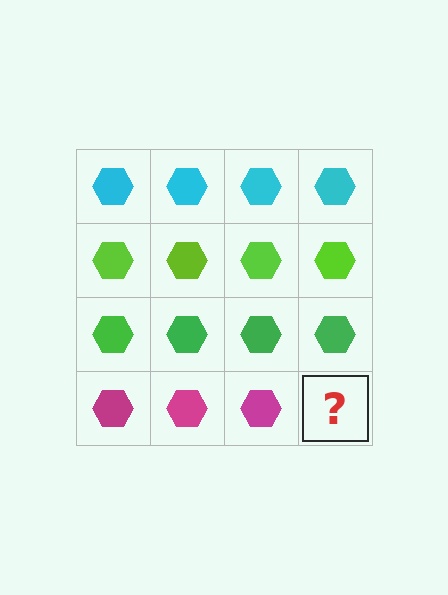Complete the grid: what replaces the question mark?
The question mark should be replaced with a magenta hexagon.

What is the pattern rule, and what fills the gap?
The rule is that each row has a consistent color. The gap should be filled with a magenta hexagon.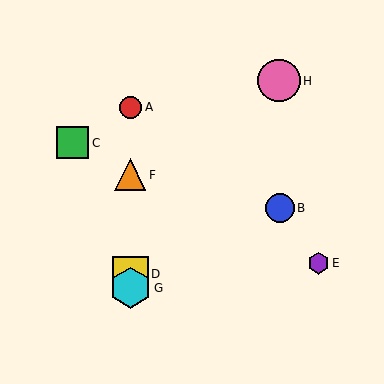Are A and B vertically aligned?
No, A is at x≈130 and B is at x≈280.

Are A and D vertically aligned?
Yes, both are at x≈130.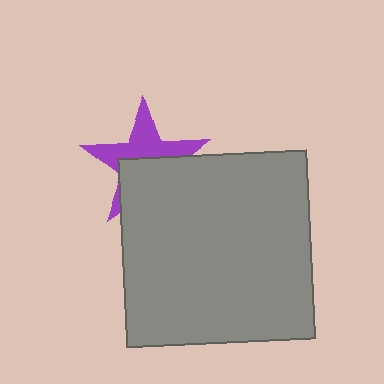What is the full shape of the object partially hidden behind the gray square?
The partially hidden object is a purple star.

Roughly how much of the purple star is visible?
About half of it is visible (roughly 51%).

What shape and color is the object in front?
The object in front is a gray square.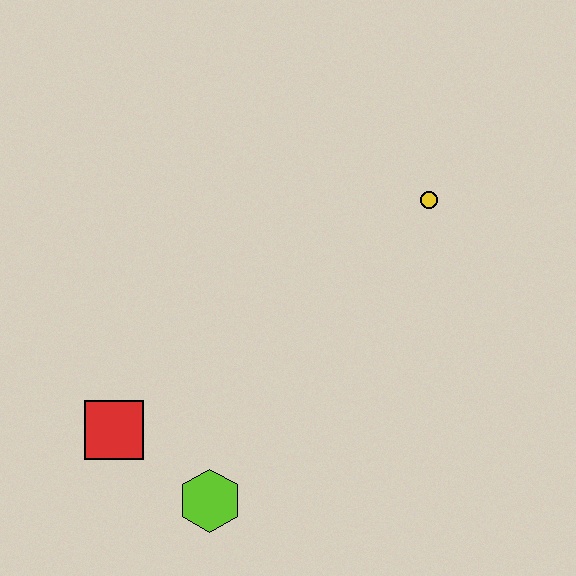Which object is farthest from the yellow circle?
The red square is farthest from the yellow circle.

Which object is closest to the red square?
The lime hexagon is closest to the red square.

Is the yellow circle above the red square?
Yes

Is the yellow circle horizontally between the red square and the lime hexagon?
No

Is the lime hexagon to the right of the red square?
Yes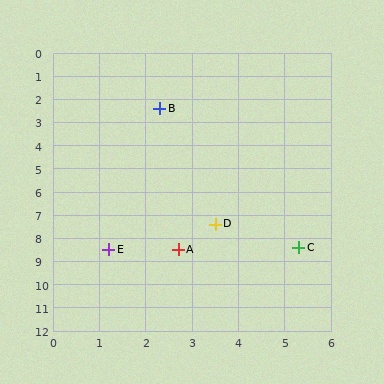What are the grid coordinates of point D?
Point D is at approximately (3.5, 7.4).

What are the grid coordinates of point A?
Point A is at approximately (2.7, 8.5).